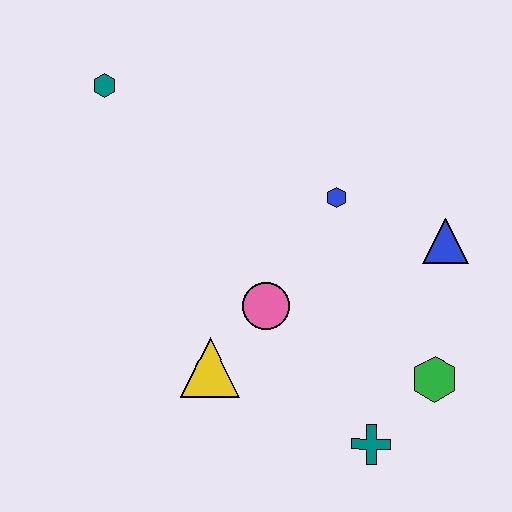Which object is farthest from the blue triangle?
The teal hexagon is farthest from the blue triangle.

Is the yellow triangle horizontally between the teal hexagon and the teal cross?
Yes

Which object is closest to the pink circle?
The yellow triangle is closest to the pink circle.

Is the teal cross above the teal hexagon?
No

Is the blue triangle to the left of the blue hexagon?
No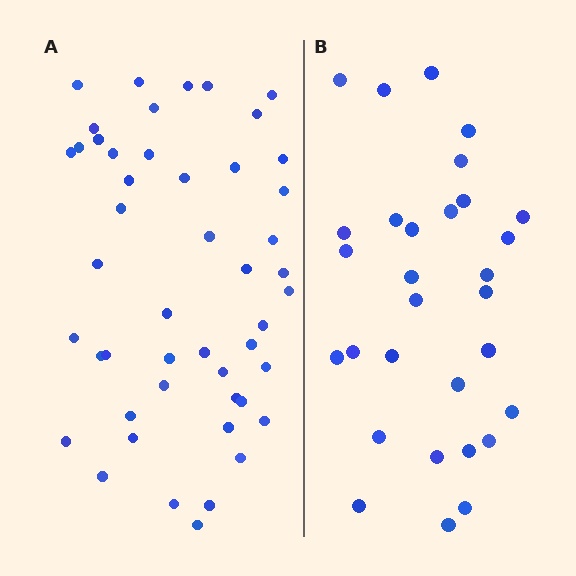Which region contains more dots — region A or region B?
Region A (the left region) has more dots.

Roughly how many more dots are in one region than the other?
Region A has approximately 20 more dots than region B.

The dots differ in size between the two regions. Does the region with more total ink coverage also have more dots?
No. Region B has more total ink coverage because its dots are larger, but region A actually contains more individual dots. Total area can be misleading — the number of items is what matters here.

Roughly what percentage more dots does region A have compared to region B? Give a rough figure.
About 60% more.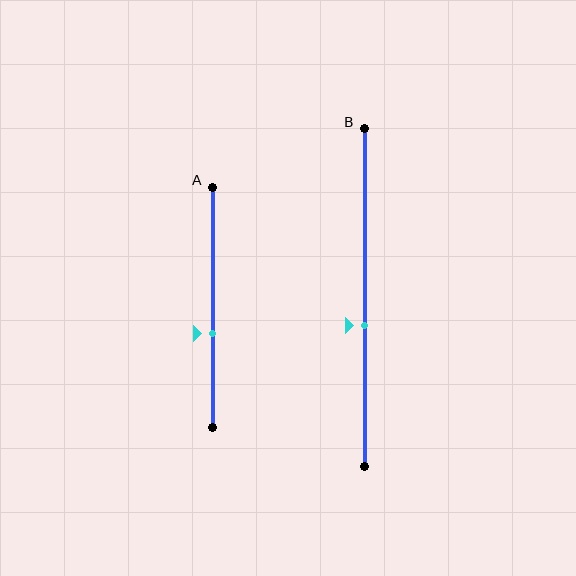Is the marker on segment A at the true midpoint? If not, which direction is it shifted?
No, the marker on segment A is shifted downward by about 11% of the segment length.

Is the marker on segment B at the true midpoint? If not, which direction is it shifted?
No, the marker on segment B is shifted downward by about 8% of the segment length.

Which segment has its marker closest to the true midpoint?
Segment B has its marker closest to the true midpoint.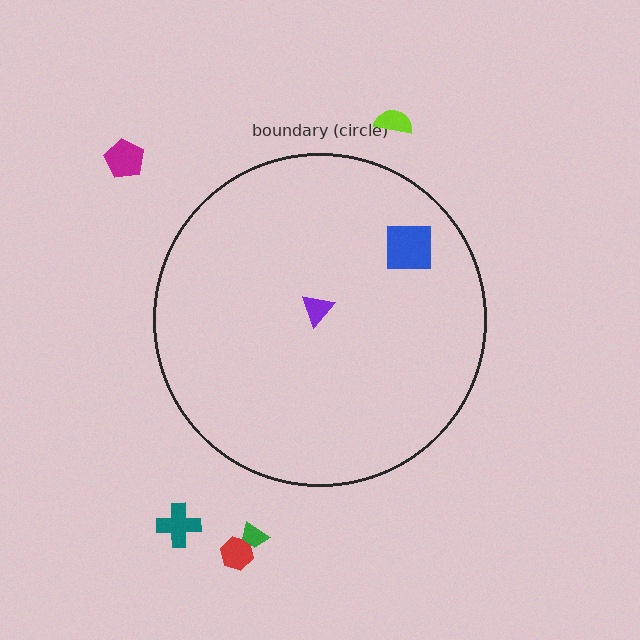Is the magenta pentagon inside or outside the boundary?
Outside.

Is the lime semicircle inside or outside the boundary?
Outside.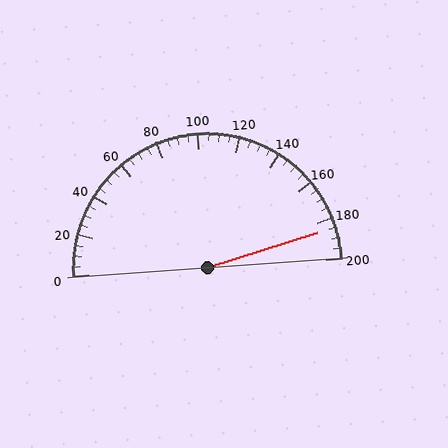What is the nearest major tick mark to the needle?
The nearest major tick mark is 180.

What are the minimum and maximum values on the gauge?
The gauge ranges from 0 to 200.